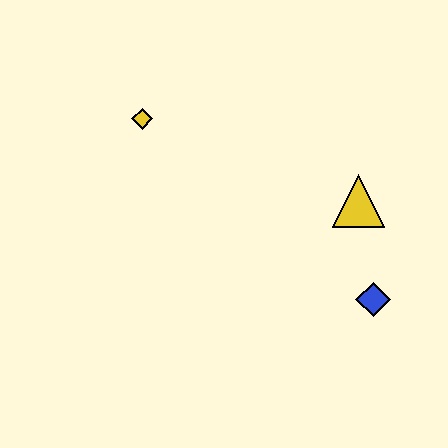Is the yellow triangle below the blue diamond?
No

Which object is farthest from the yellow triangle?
The yellow diamond is farthest from the yellow triangle.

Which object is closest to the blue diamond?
The yellow triangle is closest to the blue diamond.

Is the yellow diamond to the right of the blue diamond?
No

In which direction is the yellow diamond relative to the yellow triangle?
The yellow diamond is to the left of the yellow triangle.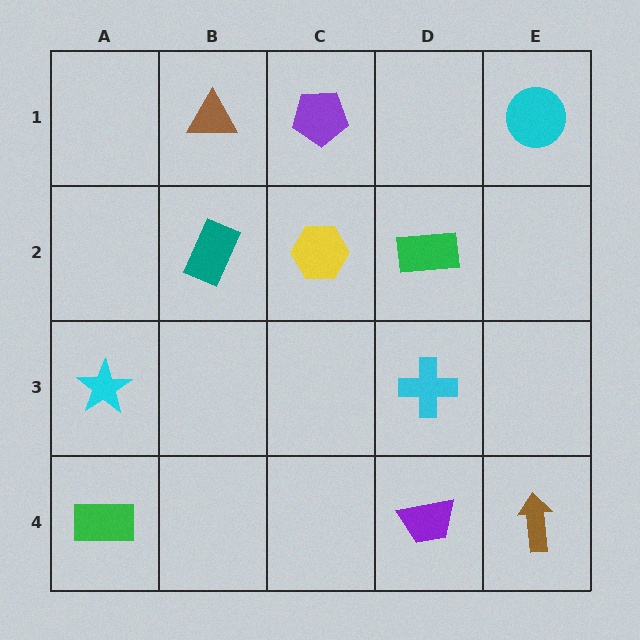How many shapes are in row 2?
3 shapes.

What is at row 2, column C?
A yellow hexagon.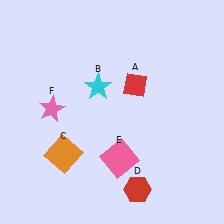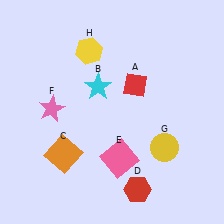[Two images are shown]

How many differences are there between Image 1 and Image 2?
There are 2 differences between the two images.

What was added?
A yellow circle (G), a yellow hexagon (H) were added in Image 2.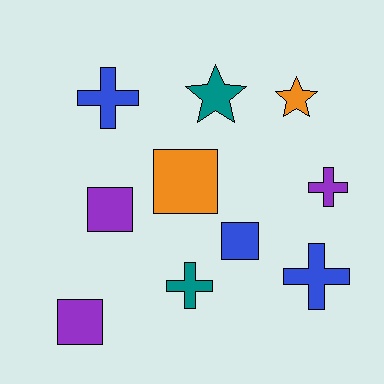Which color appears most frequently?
Blue, with 3 objects.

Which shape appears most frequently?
Cross, with 4 objects.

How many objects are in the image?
There are 10 objects.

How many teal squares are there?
There are no teal squares.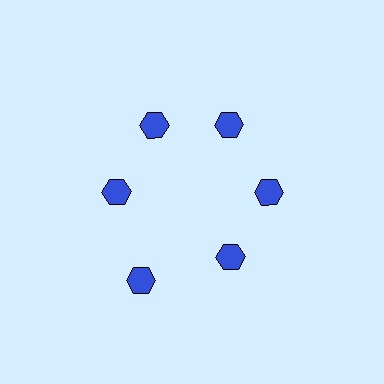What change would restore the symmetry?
The symmetry would be restored by moving it inward, back onto the ring so that all 6 hexagons sit at equal angles and equal distance from the center.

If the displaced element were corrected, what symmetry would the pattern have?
It would have 6-fold rotational symmetry — the pattern would map onto itself every 60 degrees.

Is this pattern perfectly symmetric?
No. The 6 blue hexagons are arranged in a ring, but one element near the 7 o'clock position is pushed outward from the center, breaking the 6-fold rotational symmetry.